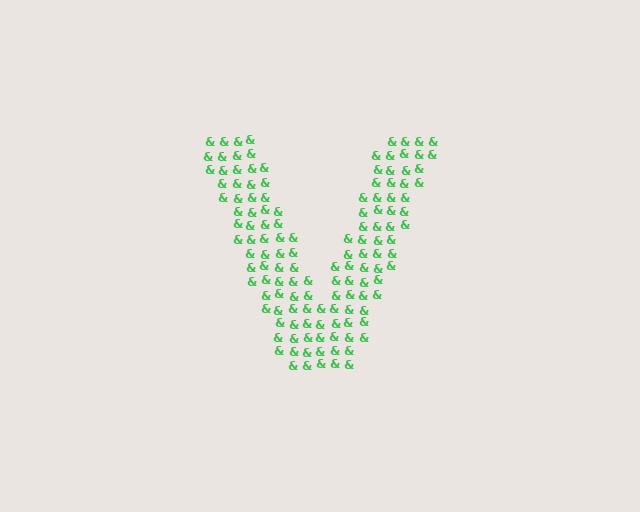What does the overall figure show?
The overall figure shows the letter V.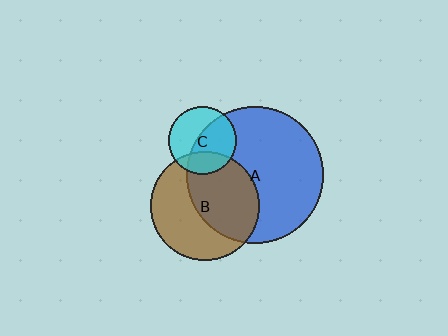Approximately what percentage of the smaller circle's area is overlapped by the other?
Approximately 55%.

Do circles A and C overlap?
Yes.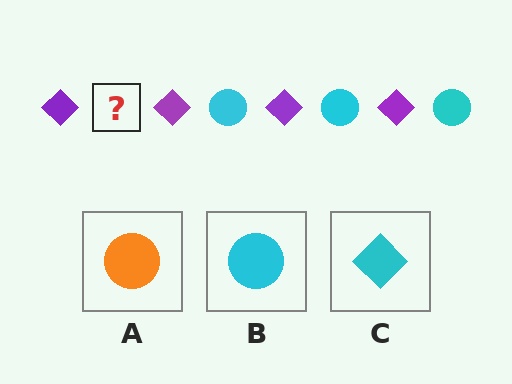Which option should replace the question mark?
Option B.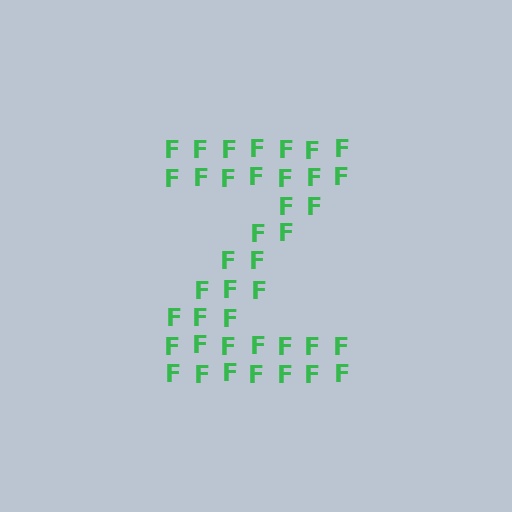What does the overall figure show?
The overall figure shows the letter Z.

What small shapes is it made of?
It is made of small letter F's.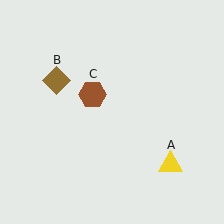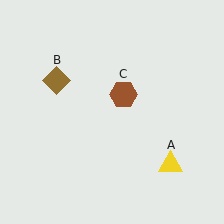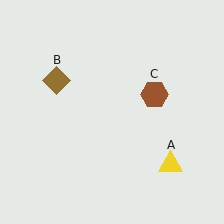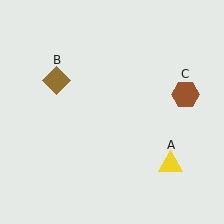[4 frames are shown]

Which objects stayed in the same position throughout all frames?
Yellow triangle (object A) and brown diamond (object B) remained stationary.